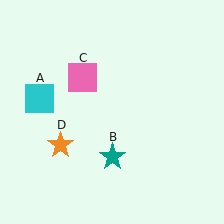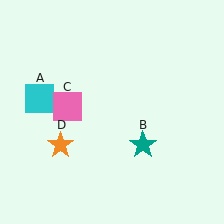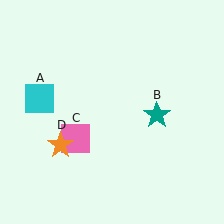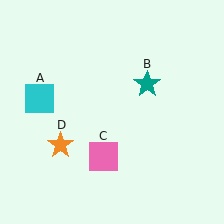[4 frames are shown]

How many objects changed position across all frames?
2 objects changed position: teal star (object B), pink square (object C).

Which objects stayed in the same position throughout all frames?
Cyan square (object A) and orange star (object D) remained stationary.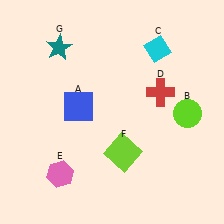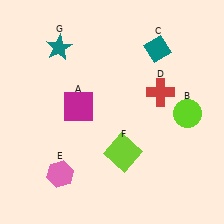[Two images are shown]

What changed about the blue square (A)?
In Image 1, A is blue. In Image 2, it changed to magenta.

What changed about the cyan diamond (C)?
In Image 1, C is cyan. In Image 2, it changed to teal.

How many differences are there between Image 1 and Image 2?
There are 2 differences between the two images.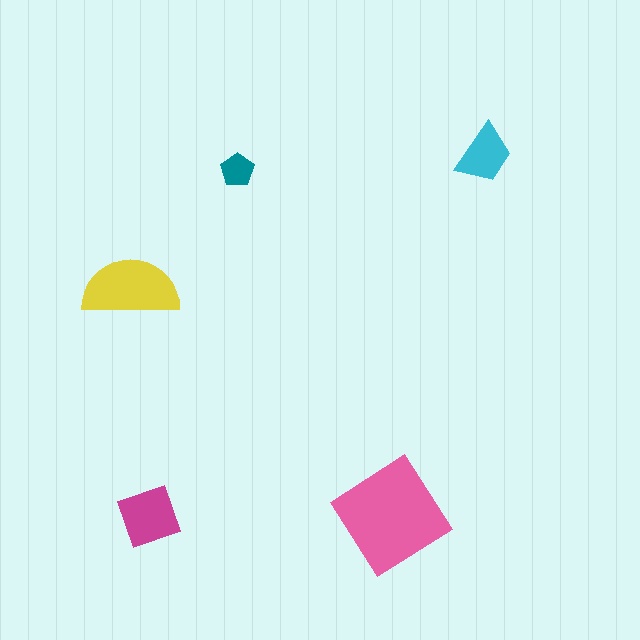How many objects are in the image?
There are 5 objects in the image.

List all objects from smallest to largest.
The teal pentagon, the cyan trapezoid, the magenta diamond, the yellow semicircle, the pink diamond.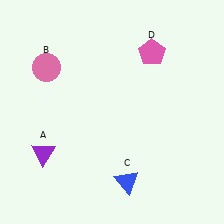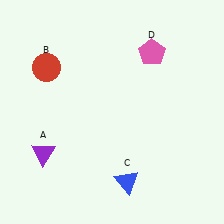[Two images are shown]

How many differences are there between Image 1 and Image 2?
There is 1 difference between the two images.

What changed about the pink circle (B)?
In Image 1, B is pink. In Image 2, it changed to red.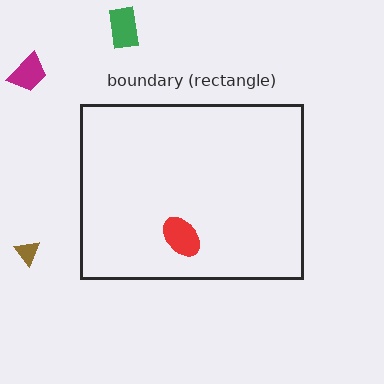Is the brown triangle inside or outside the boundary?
Outside.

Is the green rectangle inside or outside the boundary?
Outside.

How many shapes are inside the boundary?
1 inside, 3 outside.